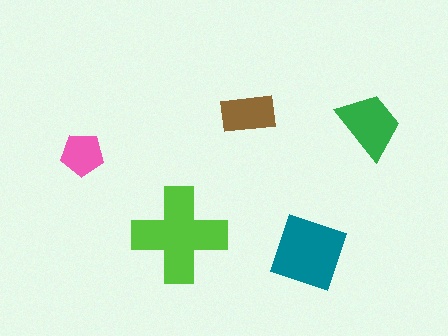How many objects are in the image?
There are 5 objects in the image.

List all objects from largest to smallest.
The lime cross, the teal diamond, the green trapezoid, the brown rectangle, the pink pentagon.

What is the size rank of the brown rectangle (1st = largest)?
4th.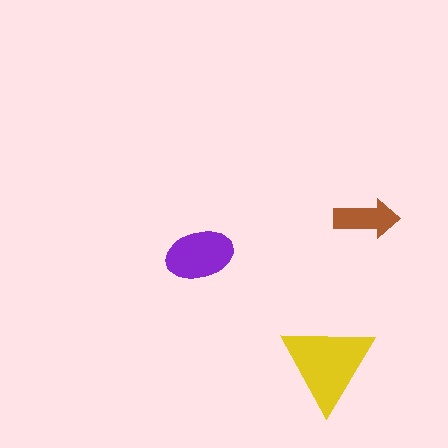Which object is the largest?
The yellow triangle.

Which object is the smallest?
The brown arrow.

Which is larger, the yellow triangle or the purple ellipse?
The yellow triangle.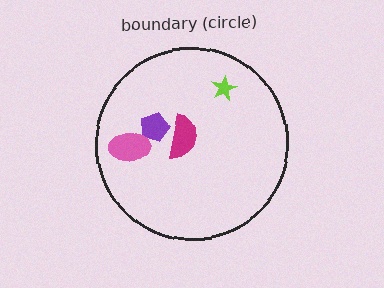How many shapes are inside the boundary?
4 inside, 0 outside.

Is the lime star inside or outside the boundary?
Inside.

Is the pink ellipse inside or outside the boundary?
Inside.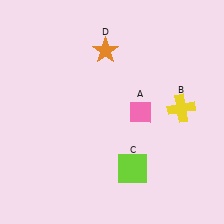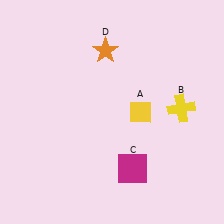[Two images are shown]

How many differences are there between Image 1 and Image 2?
There are 2 differences between the two images.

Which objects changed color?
A changed from pink to yellow. C changed from lime to magenta.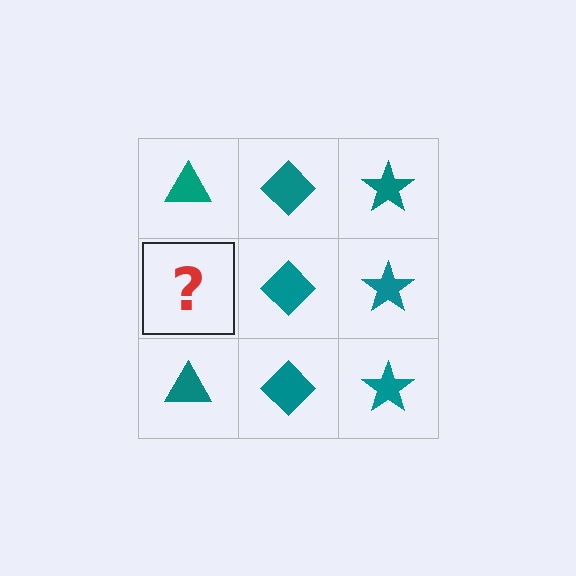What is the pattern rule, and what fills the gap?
The rule is that each column has a consistent shape. The gap should be filled with a teal triangle.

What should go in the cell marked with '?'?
The missing cell should contain a teal triangle.